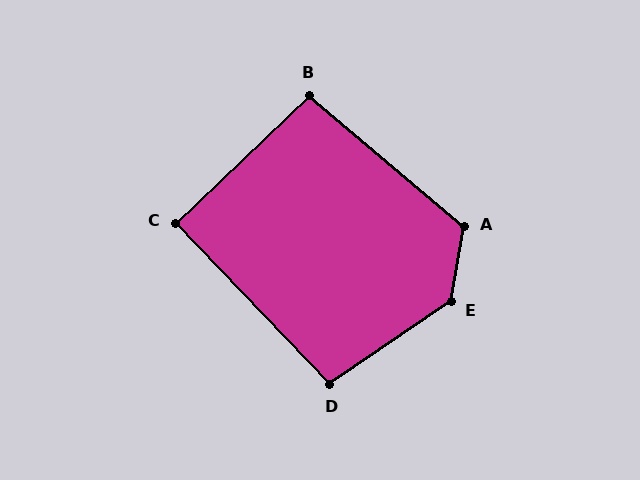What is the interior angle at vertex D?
Approximately 99 degrees (obtuse).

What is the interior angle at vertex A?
Approximately 120 degrees (obtuse).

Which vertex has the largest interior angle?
E, at approximately 134 degrees.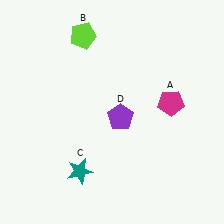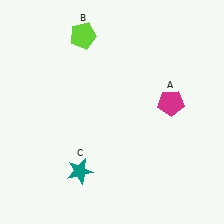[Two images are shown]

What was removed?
The purple pentagon (D) was removed in Image 2.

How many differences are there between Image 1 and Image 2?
There is 1 difference between the two images.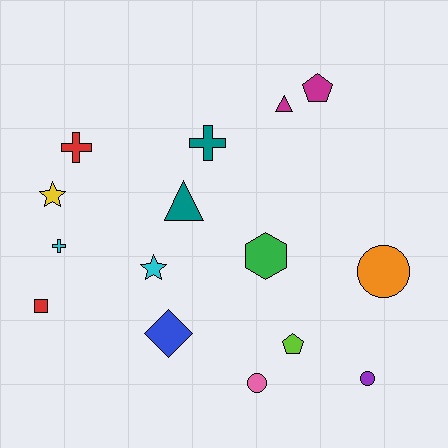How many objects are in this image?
There are 15 objects.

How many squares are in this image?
There is 1 square.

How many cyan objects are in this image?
There are 2 cyan objects.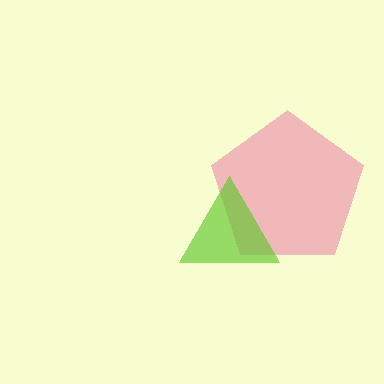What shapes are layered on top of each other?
The layered shapes are: a pink pentagon, a lime triangle.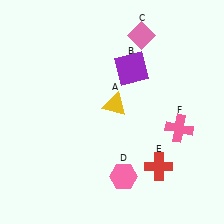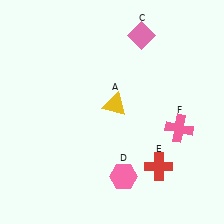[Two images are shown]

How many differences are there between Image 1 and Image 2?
There is 1 difference between the two images.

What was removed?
The purple square (B) was removed in Image 2.